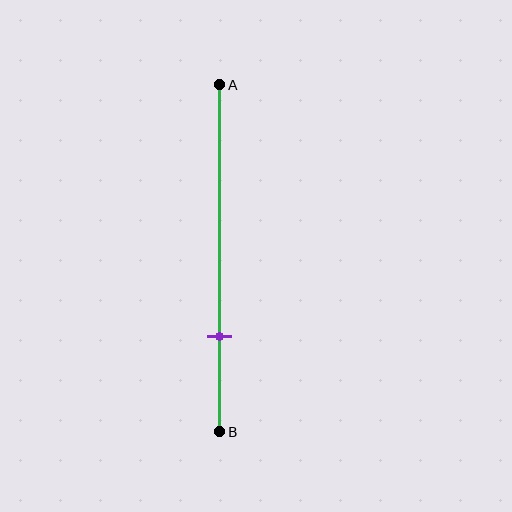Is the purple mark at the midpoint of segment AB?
No, the mark is at about 70% from A, not at the 50% midpoint.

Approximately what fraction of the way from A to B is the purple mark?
The purple mark is approximately 70% of the way from A to B.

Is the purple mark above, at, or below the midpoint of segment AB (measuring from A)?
The purple mark is below the midpoint of segment AB.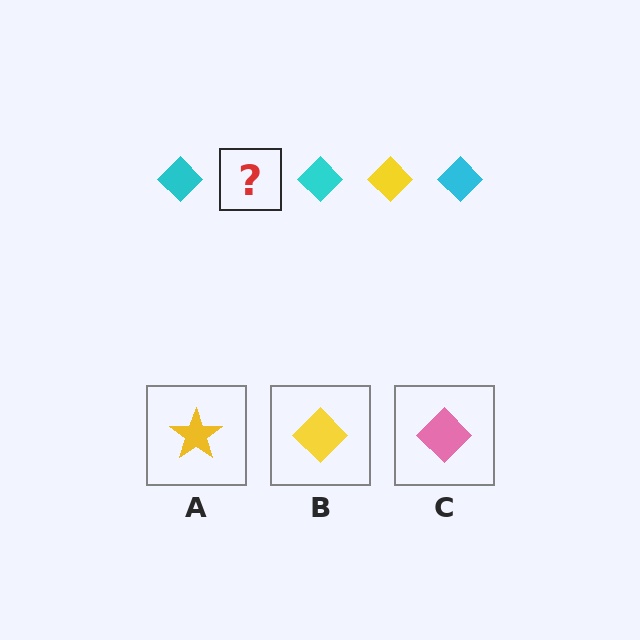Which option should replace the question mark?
Option B.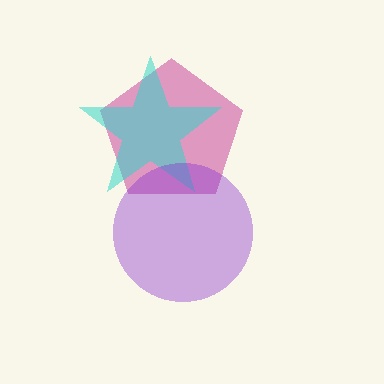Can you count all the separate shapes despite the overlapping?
Yes, there are 3 separate shapes.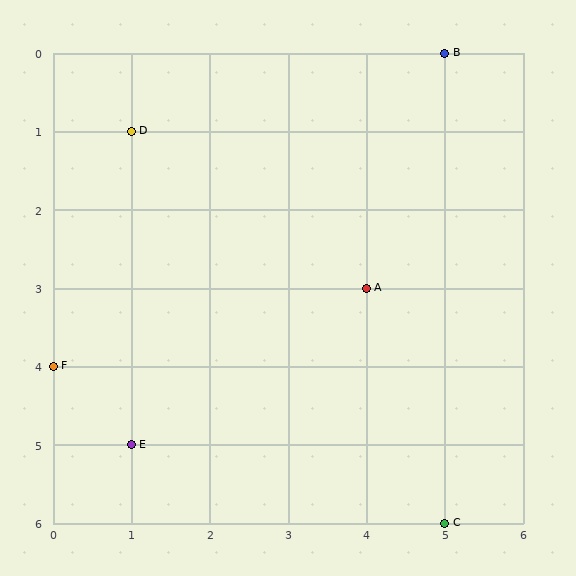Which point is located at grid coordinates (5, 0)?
Point B is at (5, 0).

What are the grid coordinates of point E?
Point E is at grid coordinates (1, 5).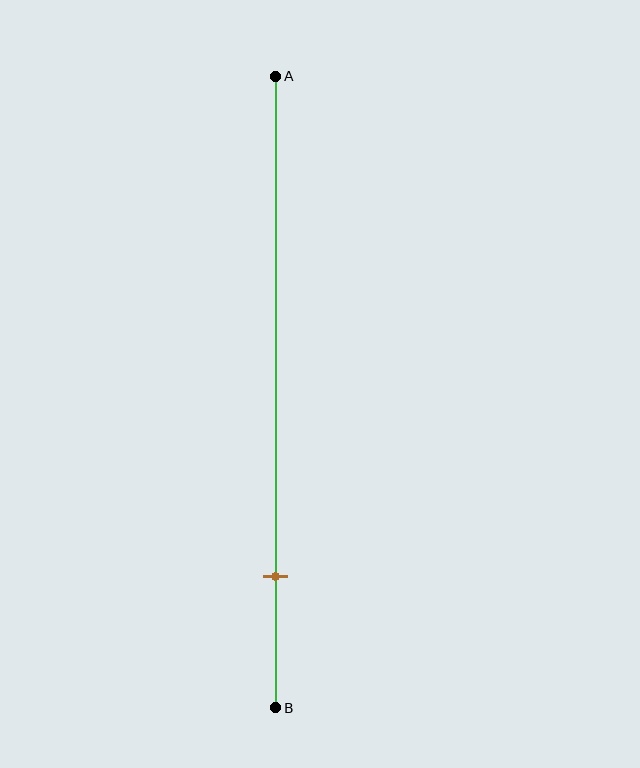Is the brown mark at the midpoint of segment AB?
No, the mark is at about 80% from A, not at the 50% midpoint.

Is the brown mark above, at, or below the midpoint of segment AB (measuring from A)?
The brown mark is below the midpoint of segment AB.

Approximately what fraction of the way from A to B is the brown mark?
The brown mark is approximately 80% of the way from A to B.